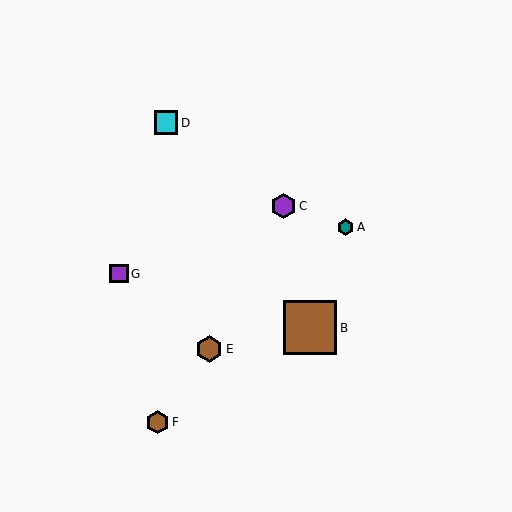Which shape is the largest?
The brown square (labeled B) is the largest.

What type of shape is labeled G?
Shape G is a purple square.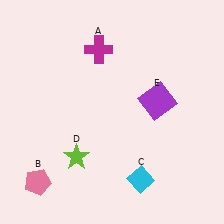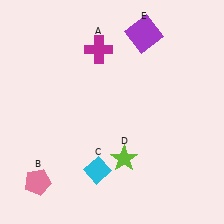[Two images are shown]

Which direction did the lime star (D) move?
The lime star (D) moved right.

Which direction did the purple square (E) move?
The purple square (E) moved up.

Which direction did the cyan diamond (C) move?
The cyan diamond (C) moved left.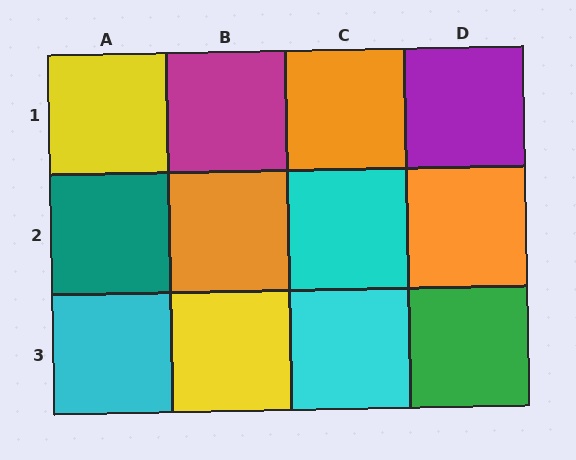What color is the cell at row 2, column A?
Teal.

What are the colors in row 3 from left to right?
Cyan, yellow, cyan, green.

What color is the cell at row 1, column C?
Orange.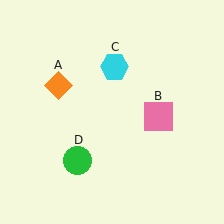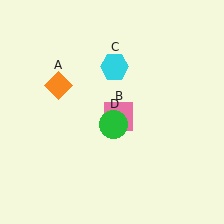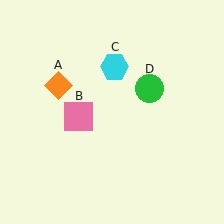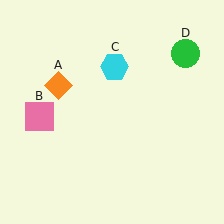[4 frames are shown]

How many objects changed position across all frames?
2 objects changed position: pink square (object B), green circle (object D).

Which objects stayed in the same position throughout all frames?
Orange diamond (object A) and cyan hexagon (object C) remained stationary.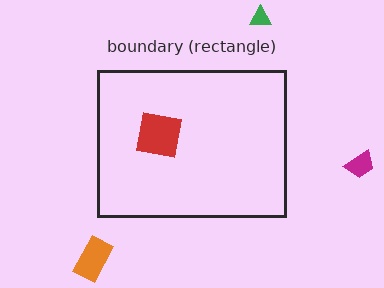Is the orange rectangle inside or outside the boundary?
Outside.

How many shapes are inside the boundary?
1 inside, 3 outside.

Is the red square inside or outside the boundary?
Inside.